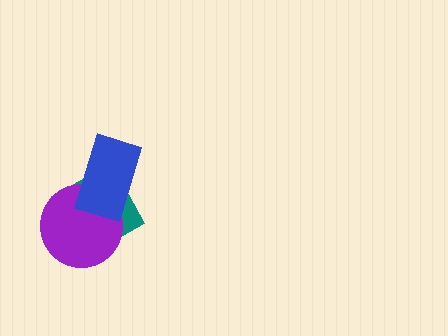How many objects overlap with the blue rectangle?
2 objects overlap with the blue rectangle.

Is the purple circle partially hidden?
Yes, it is partially covered by another shape.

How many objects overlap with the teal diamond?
2 objects overlap with the teal diamond.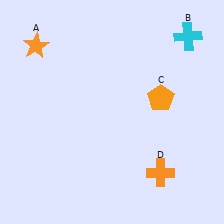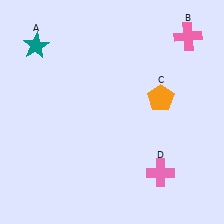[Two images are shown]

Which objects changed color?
A changed from orange to teal. B changed from cyan to pink. D changed from orange to pink.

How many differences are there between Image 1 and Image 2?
There are 3 differences between the two images.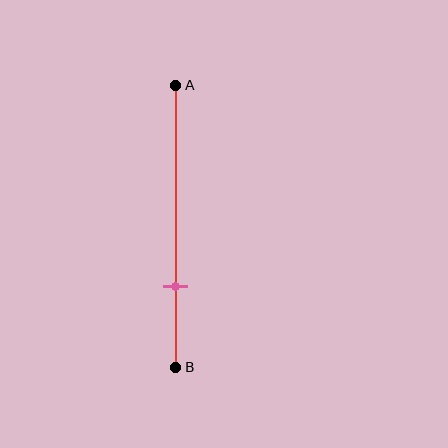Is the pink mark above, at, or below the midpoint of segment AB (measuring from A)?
The pink mark is below the midpoint of segment AB.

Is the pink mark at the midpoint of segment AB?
No, the mark is at about 70% from A, not at the 50% midpoint.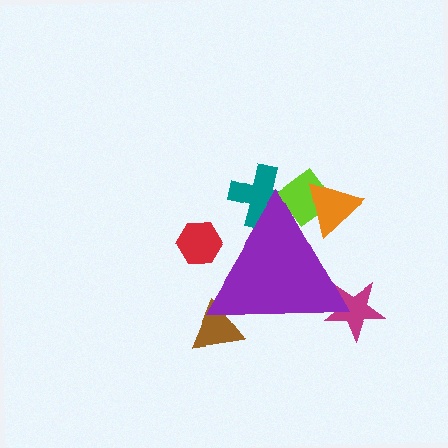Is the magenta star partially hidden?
Yes, the magenta star is partially hidden behind the purple triangle.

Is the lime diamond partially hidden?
Yes, the lime diamond is partially hidden behind the purple triangle.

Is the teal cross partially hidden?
Yes, the teal cross is partially hidden behind the purple triangle.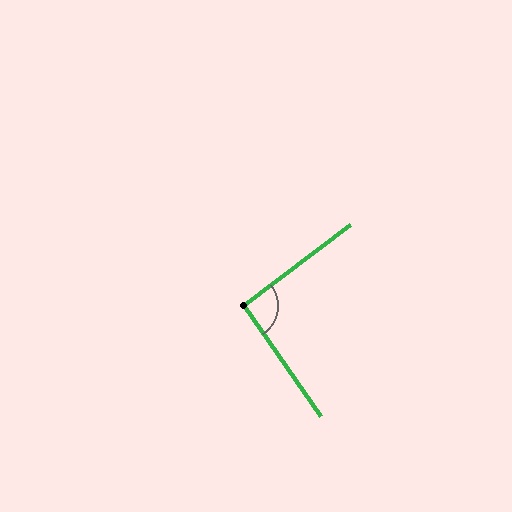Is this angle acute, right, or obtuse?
It is approximately a right angle.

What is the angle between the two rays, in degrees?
Approximately 92 degrees.